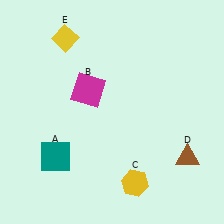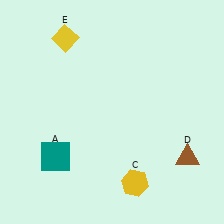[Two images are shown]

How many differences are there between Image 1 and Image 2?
There is 1 difference between the two images.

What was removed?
The magenta square (B) was removed in Image 2.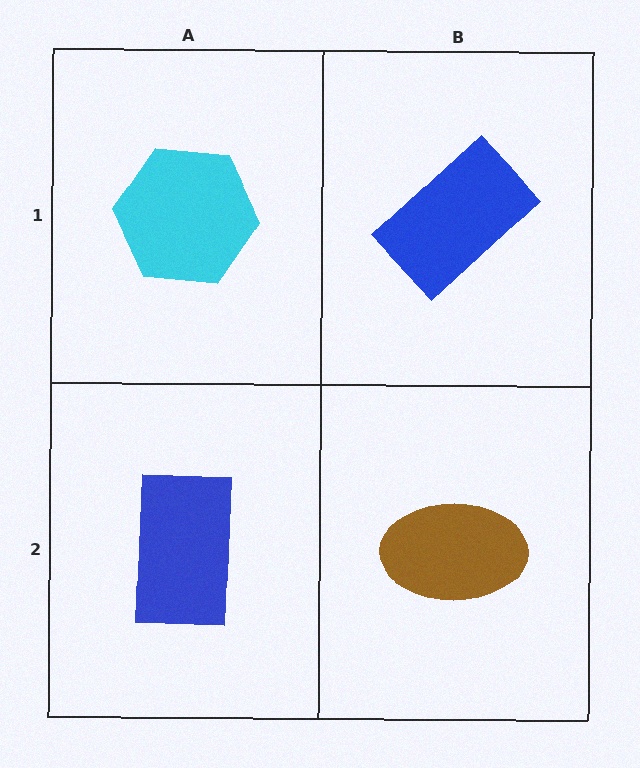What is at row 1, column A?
A cyan hexagon.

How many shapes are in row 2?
2 shapes.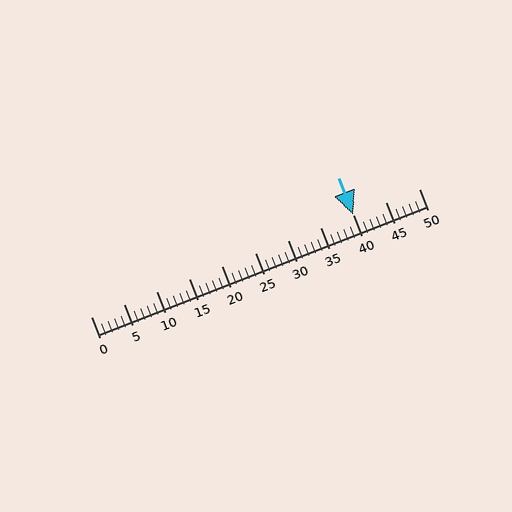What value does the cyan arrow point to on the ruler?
The cyan arrow points to approximately 40.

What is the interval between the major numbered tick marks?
The major tick marks are spaced 5 units apart.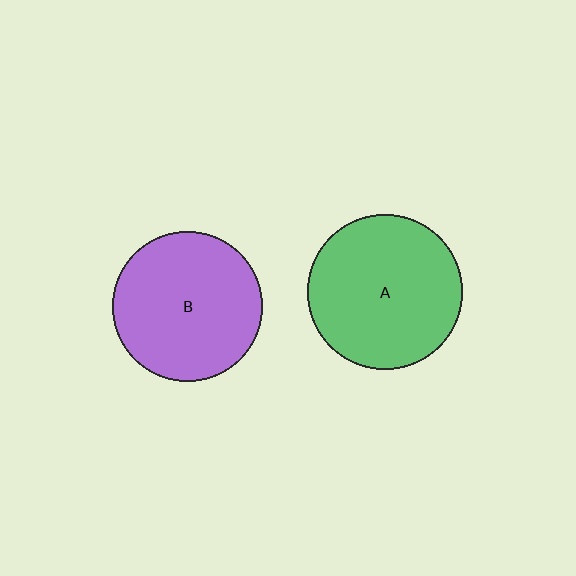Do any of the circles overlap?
No, none of the circles overlap.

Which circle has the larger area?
Circle A (green).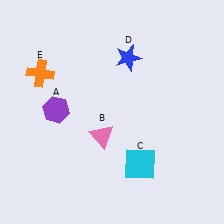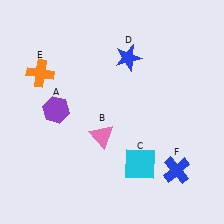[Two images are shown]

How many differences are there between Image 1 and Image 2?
There is 1 difference between the two images.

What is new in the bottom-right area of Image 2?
A blue cross (F) was added in the bottom-right area of Image 2.